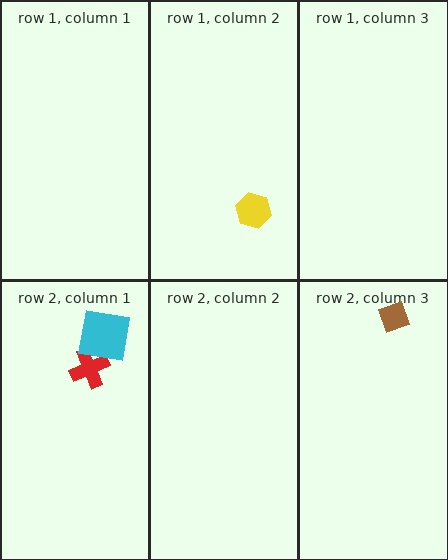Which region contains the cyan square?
The row 2, column 1 region.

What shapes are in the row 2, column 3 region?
The brown diamond.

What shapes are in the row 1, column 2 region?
The yellow hexagon.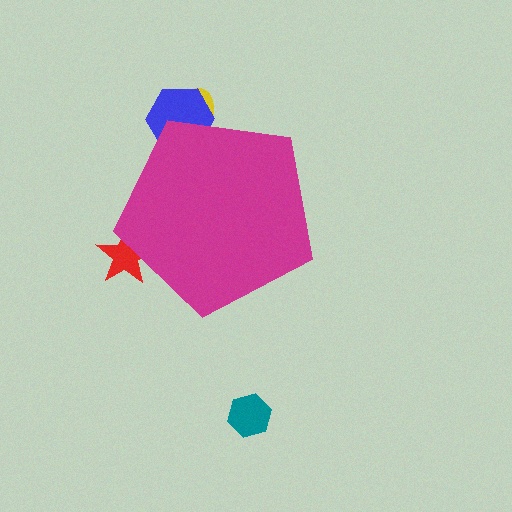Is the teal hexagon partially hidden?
No, the teal hexagon is fully visible.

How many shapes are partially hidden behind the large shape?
3 shapes are partially hidden.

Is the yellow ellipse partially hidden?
Yes, the yellow ellipse is partially hidden behind the magenta pentagon.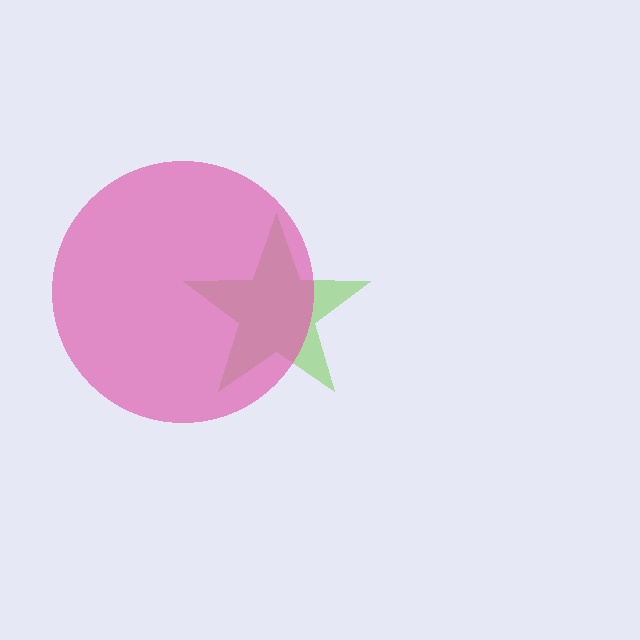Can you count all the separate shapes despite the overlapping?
Yes, there are 2 separate shapes.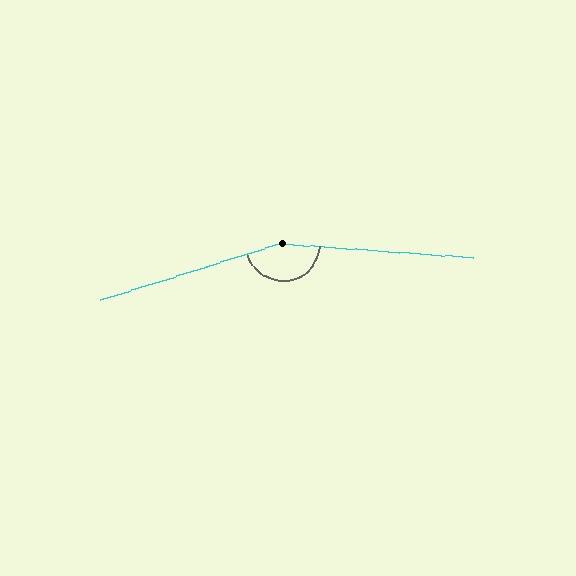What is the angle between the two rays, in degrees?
Approximately 158 degrees.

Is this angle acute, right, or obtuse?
It is obtuse.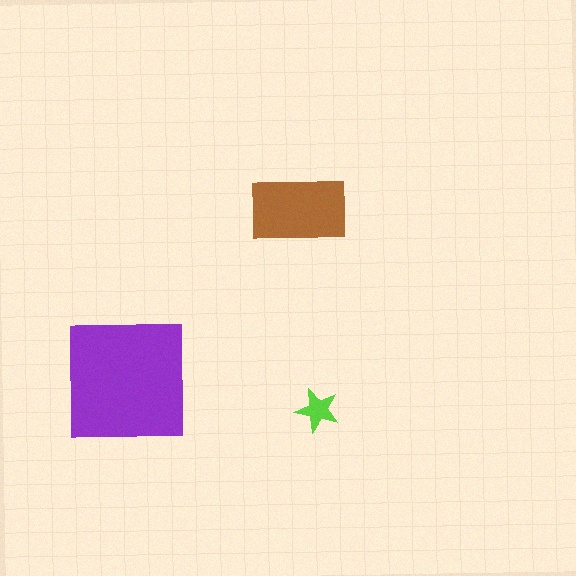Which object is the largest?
The purple square.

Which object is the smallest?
The lime star.